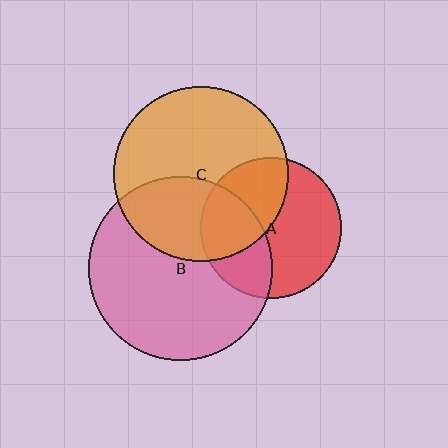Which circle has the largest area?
Circle B (pink).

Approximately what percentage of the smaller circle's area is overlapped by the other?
Approximately 40%.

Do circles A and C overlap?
Yes.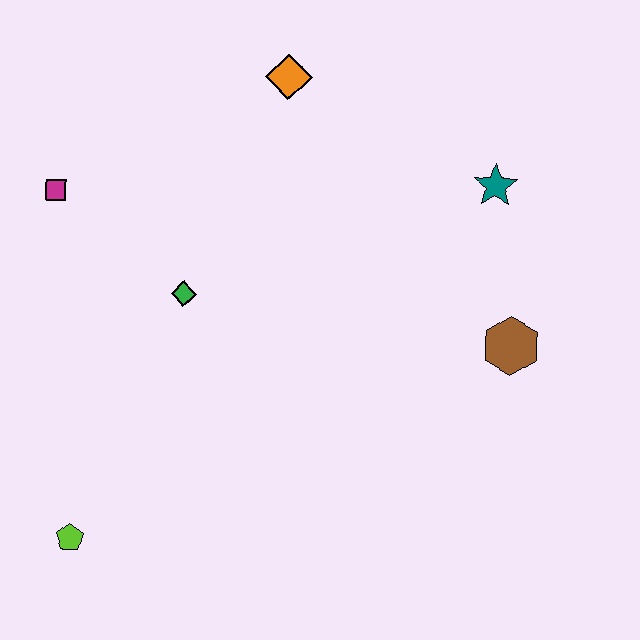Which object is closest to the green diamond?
The magenta square is closest to the green diamond.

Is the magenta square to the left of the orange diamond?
Yes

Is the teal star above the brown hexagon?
Yes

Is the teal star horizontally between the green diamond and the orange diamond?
No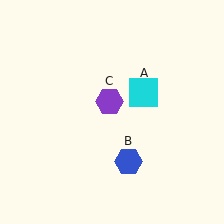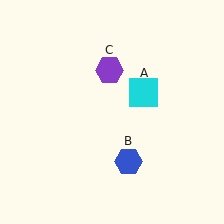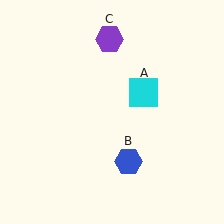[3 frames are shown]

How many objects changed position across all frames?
1 object changed position: purple hexagon (object C).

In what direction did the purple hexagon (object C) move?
The purple hexagon (object C) moved up.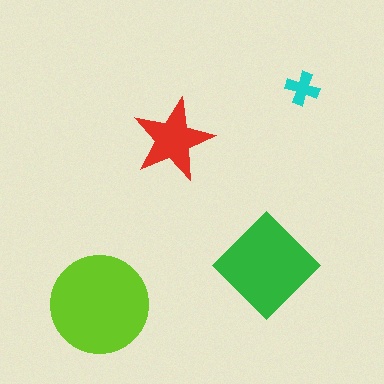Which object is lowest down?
The lime circle is bottommost.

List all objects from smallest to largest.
The cyan cross, the red star, the green diamond, the lime circle.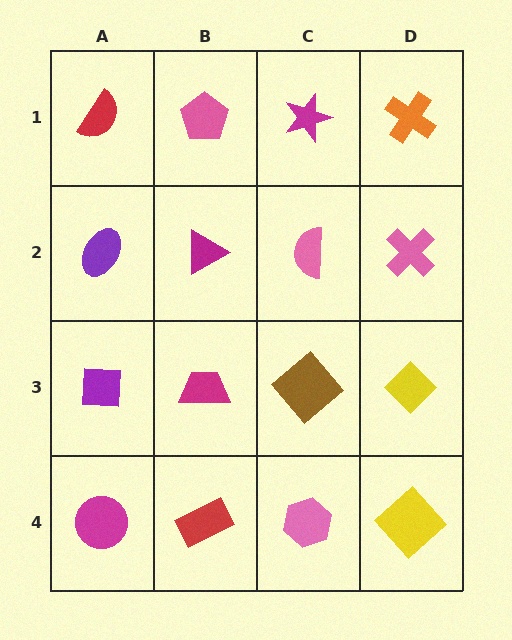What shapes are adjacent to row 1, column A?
A purple ellipse (row 2, column A), a pink pentagon (row 1, column B).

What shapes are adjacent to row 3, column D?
A pink cross (row 2, column D), a yellow diamond (row 4, column D), a brown diamond (row 3, column C).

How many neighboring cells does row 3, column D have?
3.